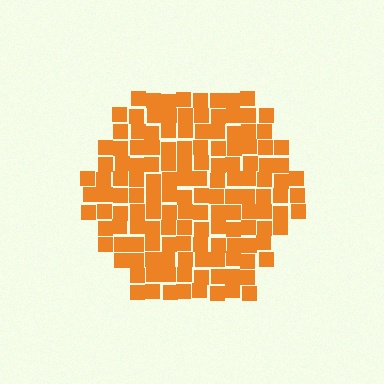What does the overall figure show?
The overall figure shows a hexagon.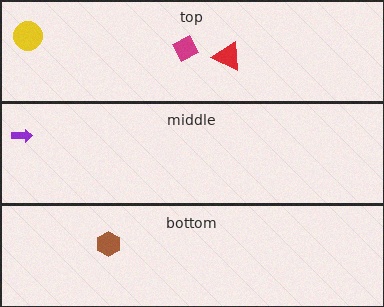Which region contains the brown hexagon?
The bottom region.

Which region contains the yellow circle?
The top region.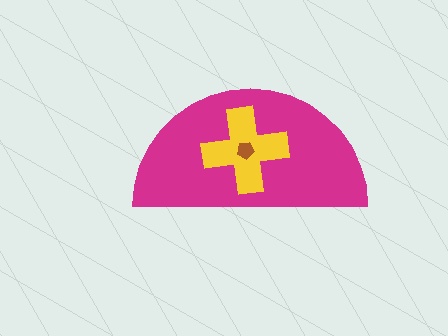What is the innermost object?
The brown pentagon.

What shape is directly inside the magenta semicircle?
The yellow cross.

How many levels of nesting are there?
3.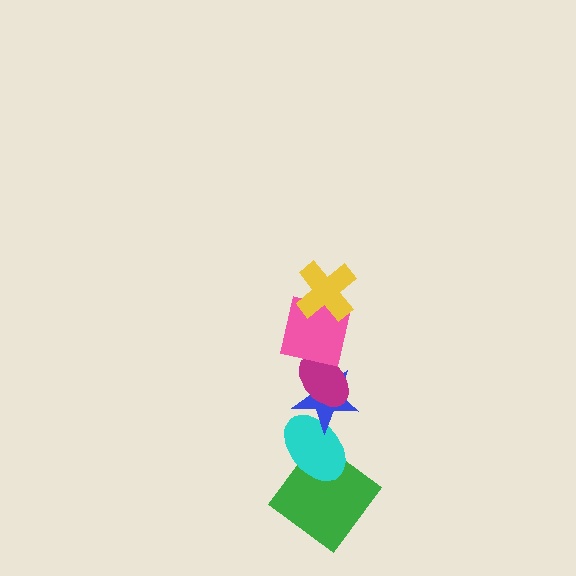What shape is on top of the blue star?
The magenta ellipse is on top of the blue star.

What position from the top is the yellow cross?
The yellow cross is 1st from the top.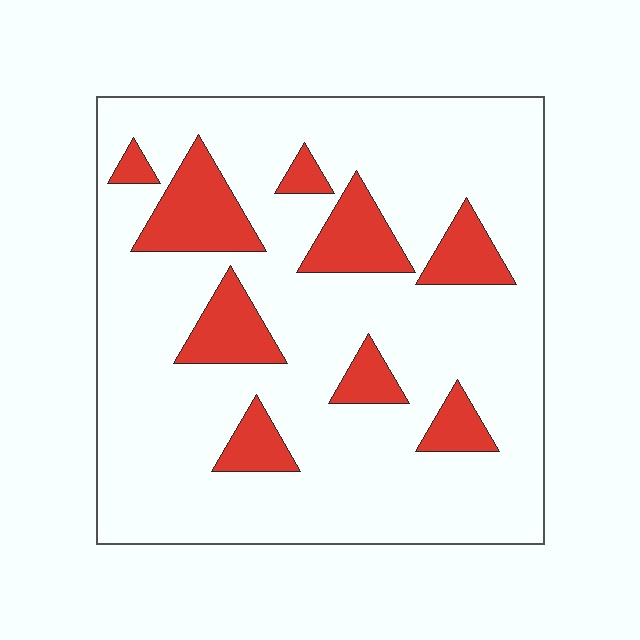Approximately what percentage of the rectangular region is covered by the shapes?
Approximately 20%.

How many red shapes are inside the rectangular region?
9.